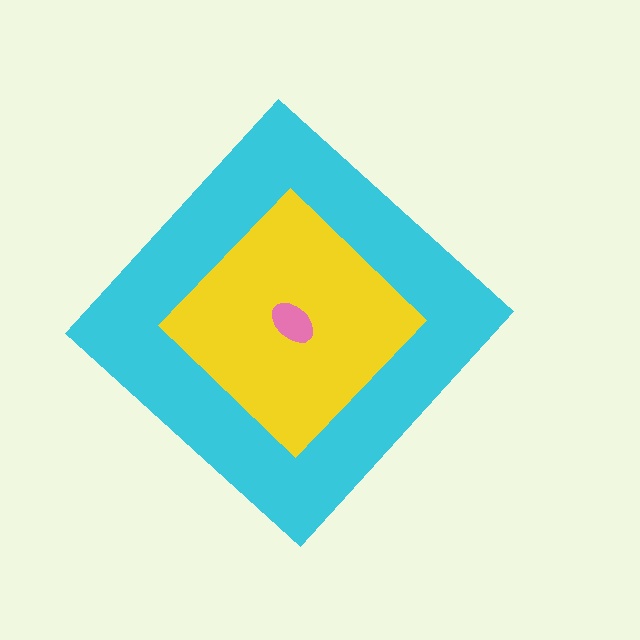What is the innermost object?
The pink ellipse.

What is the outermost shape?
The cyan diamond.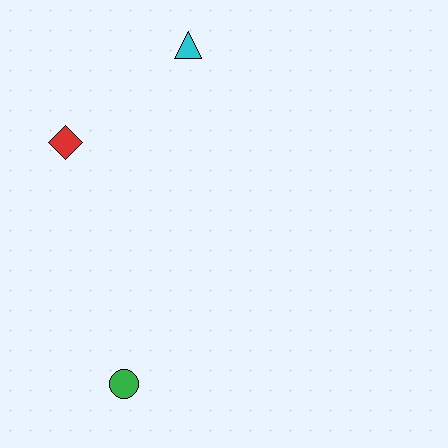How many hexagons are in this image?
There are no hexagons.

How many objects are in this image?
There are 3 objects.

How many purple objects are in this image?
There are no purple objects.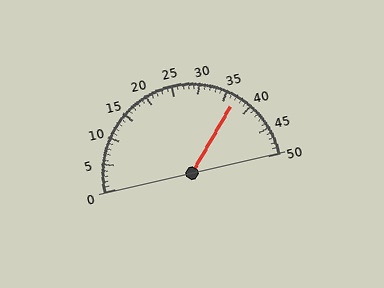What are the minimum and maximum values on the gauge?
The gauge ranges from 0 to 50.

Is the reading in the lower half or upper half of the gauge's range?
The reading is in the upper half of the range (0 to 50).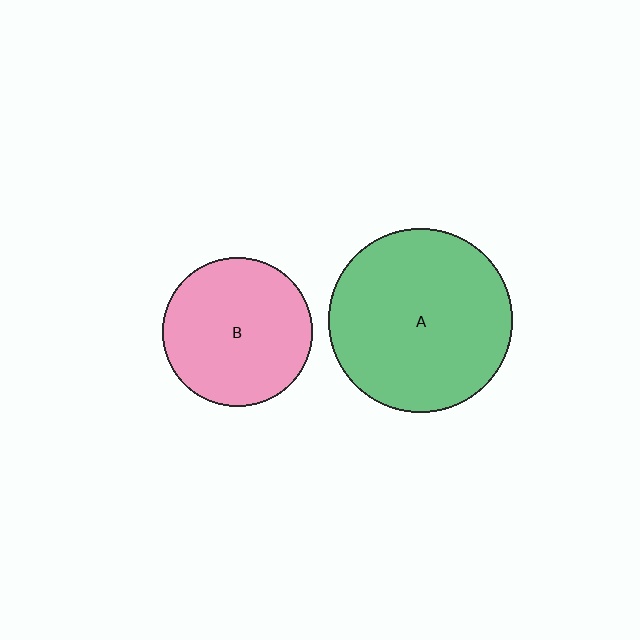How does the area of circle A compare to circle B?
Approximately 1.5 times.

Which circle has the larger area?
Circle A (green).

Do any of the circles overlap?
No, none of the circles overlap.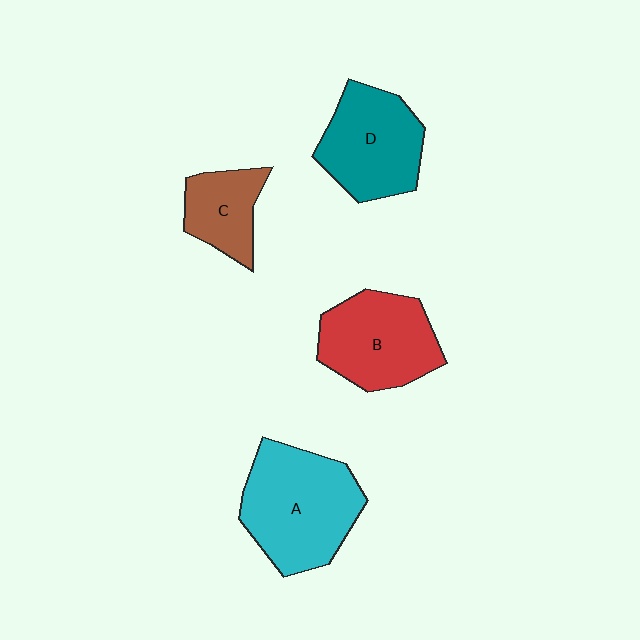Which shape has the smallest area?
Shape C (brown).